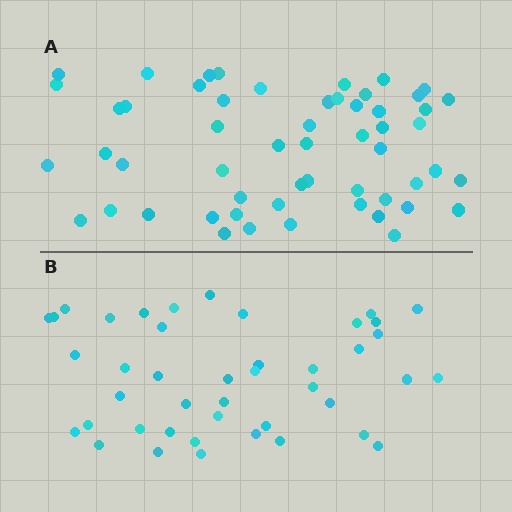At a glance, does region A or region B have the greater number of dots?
Region A (the top region) has more dots.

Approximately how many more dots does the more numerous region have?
Region A has roughly 12 or so more dots than region B.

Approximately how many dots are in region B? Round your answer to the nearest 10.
About 40 dots. (The exact count is 43, which rounds to 40.)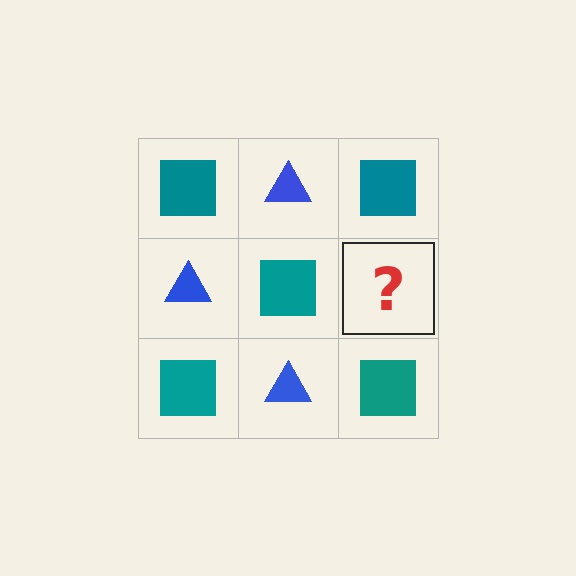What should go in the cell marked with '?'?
The missing cell should contain a blue triangle.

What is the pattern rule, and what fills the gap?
The rule is that it alternates teal square and blue triangle in a checkerboard pattern. The gap should be filled with a blue triangle.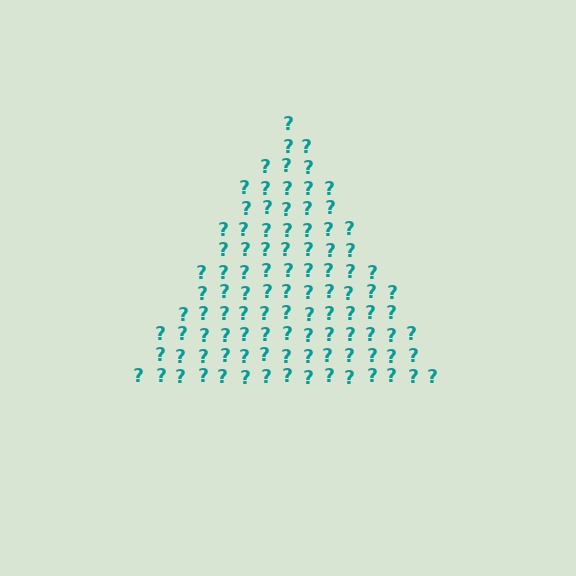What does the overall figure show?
The overall figure shows a triangle.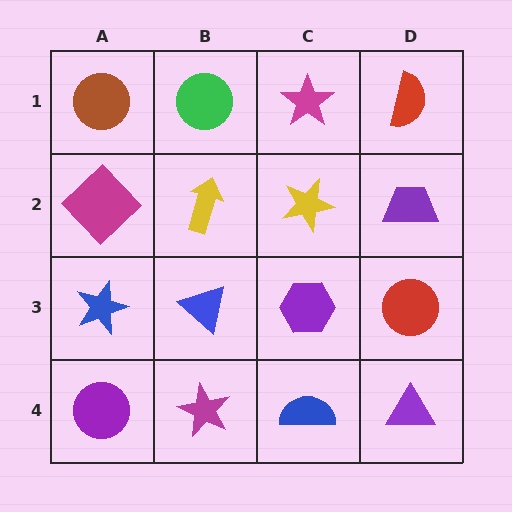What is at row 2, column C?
A yellow star.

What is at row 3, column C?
A purple hexagon.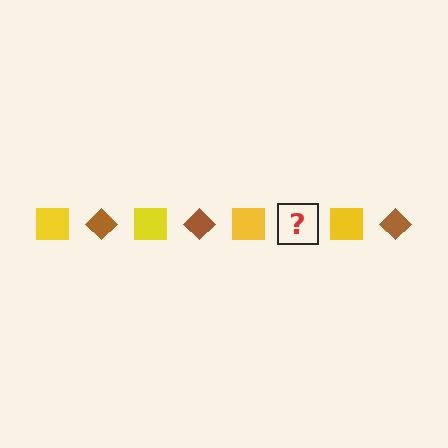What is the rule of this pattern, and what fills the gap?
The rule is that the pattern alternates between yellow square and brown diamond. The gap should be filled with a brown diamond.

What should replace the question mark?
The question mark should be replaced with a brown diamond.